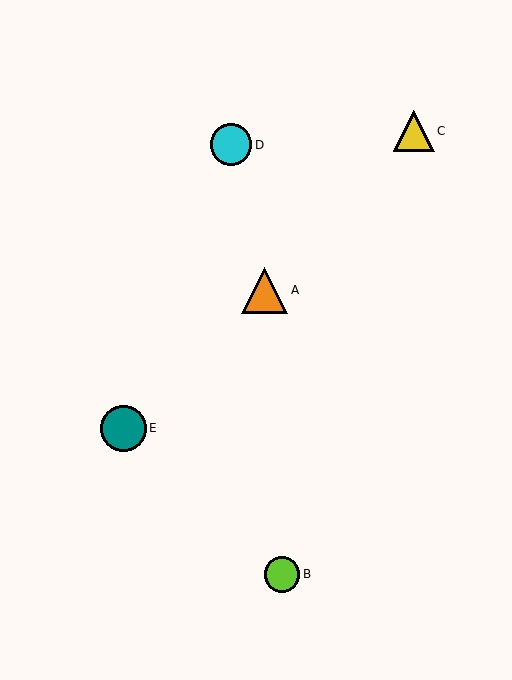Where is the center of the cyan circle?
The center of the cyan circle is at (231, 145).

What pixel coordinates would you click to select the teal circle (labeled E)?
Click at (124, 428) to select the teal circle E.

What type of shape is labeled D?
Shape D is a cyan circle.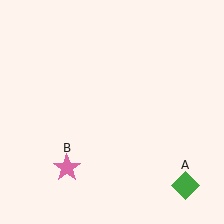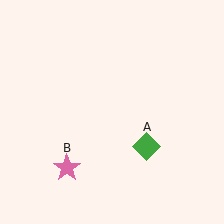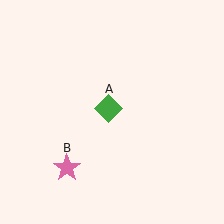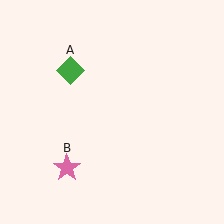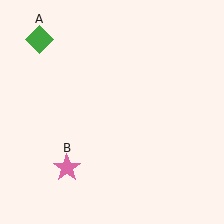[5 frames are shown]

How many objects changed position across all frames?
1 object changed position: green diamond (object A).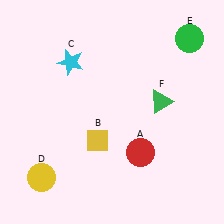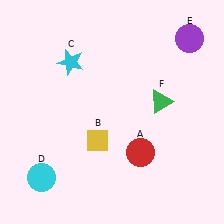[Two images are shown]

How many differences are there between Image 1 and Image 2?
There are 2 differences between the two images.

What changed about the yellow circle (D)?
In Image 1, D is yellow. In Image 2, it changed to cyan.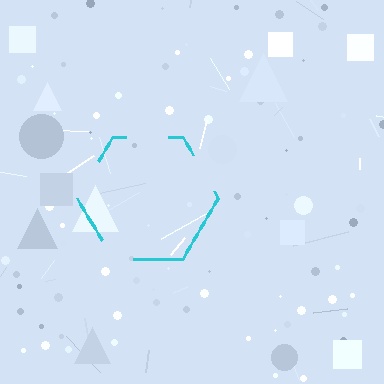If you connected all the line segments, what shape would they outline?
They would outline a hexagon.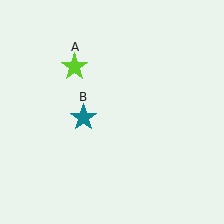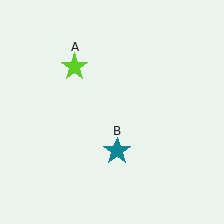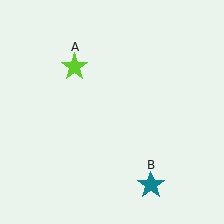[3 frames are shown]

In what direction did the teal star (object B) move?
The teal star (object B) moved down and to the right.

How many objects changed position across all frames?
1 object changed position: teal star (object B).